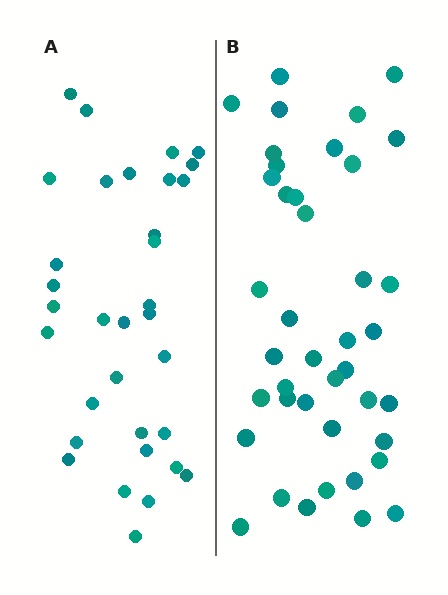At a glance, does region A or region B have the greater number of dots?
Region B (the right region) has more dots.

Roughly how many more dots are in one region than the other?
Region B has roughly 8 or so more dots than region A.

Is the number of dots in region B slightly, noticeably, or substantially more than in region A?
Region B has only slightly more — the two regions are fairly close. The ratio is roughly 1.2 to 1.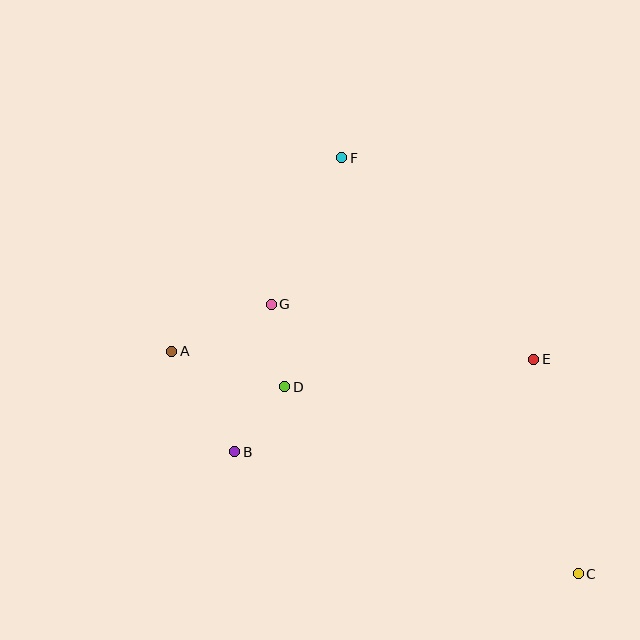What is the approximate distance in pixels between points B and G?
The distance between B and G is approximately 152 pixels.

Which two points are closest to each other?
Points B and D are closest to each other.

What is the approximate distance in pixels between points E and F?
The distance between E and F is approximately 278 pixels.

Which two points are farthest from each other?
Points C and F are farthest from each other.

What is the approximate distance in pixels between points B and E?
The distance between B and E is approximately 313 pixels.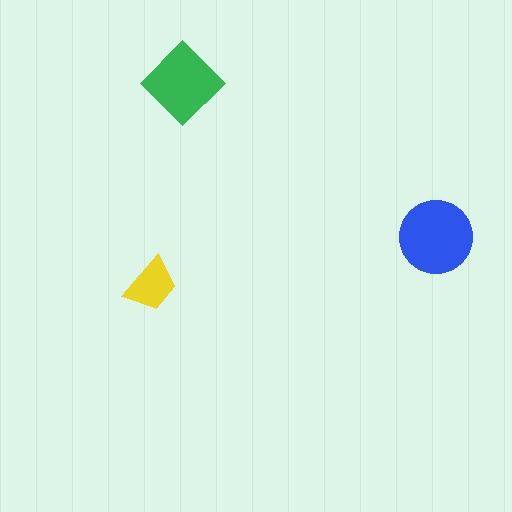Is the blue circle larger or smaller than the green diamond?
Larger.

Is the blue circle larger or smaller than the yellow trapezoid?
Larger.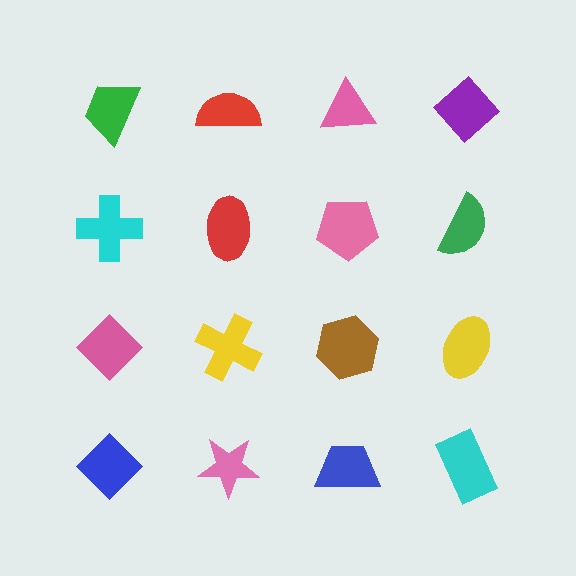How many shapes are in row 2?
4 shapes.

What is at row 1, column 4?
A purple diamond.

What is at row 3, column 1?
A pink diamond.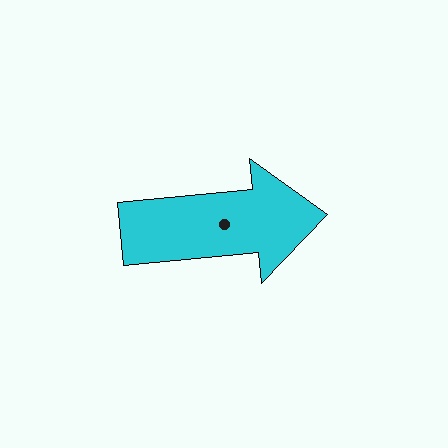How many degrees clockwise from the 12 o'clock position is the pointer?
Approximately 84 degrees.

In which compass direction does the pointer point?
East.